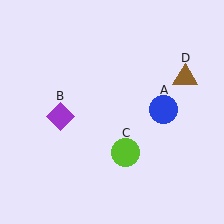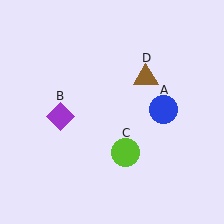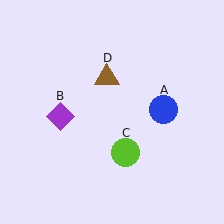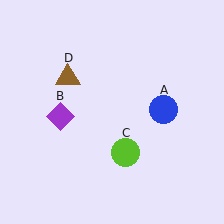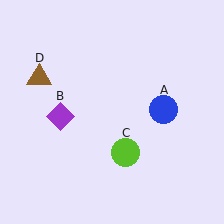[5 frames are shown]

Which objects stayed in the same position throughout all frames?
Blue circle (object A) and purple diamond (object B) and lime circle (object C) remained stationary.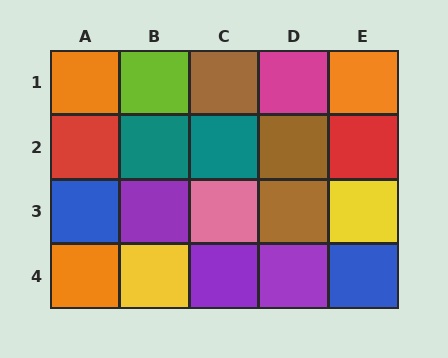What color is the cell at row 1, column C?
Brown.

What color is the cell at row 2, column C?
Teal.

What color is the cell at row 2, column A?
Red.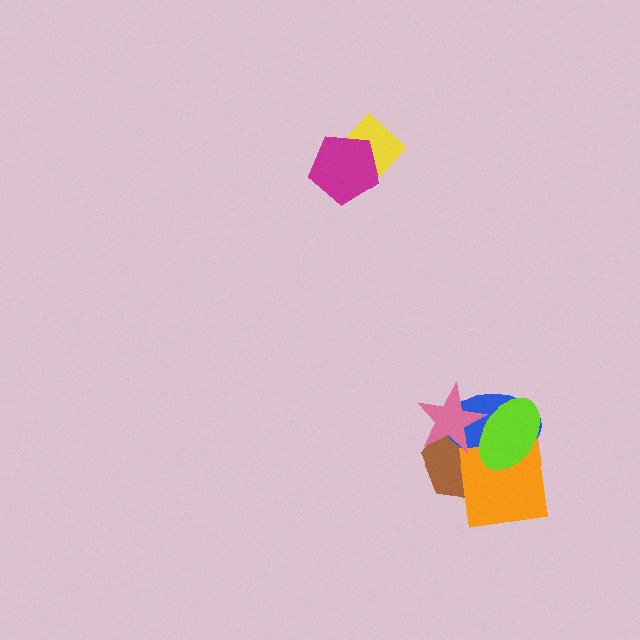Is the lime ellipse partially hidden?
Yes, it is partially covered by another shape.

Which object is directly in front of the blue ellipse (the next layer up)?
The orange square is directly in front of the blue ellipse.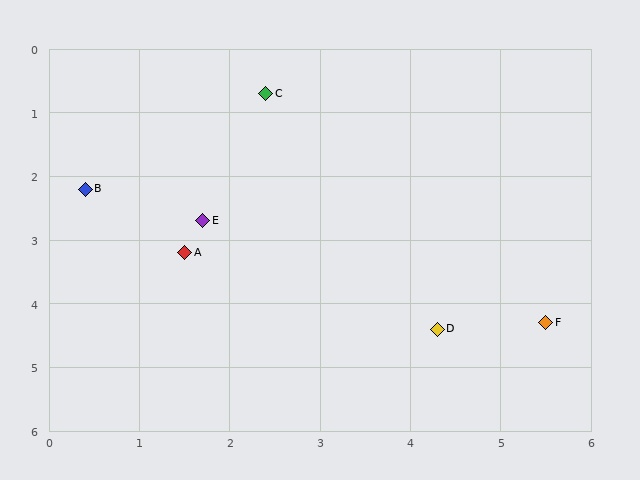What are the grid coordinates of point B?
Point B is at approximately (0.4, 2.2).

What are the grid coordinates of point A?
Point A is at approximately (1.5, 3.2).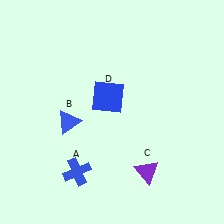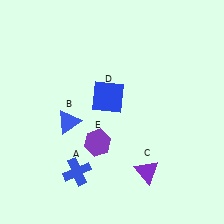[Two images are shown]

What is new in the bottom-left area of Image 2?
A purple hexagon (E) was added in the bottom-left area of Image 2.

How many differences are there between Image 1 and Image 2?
There is 1 difference between the two images.